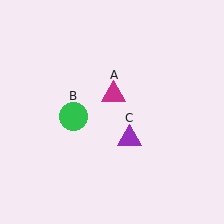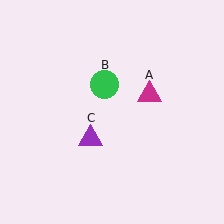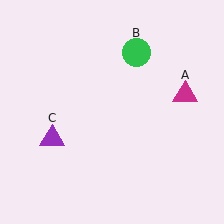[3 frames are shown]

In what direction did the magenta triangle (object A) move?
The magenta triangle (object A) moved right.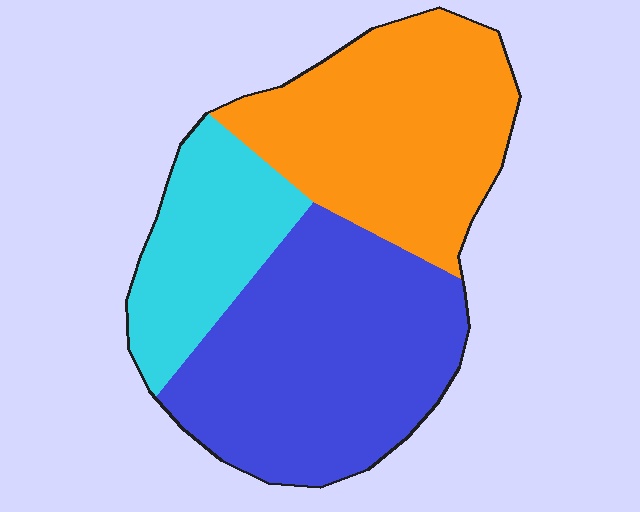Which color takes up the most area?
Blue, at roughly 45%.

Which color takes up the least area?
Cyan, at roughly 20%.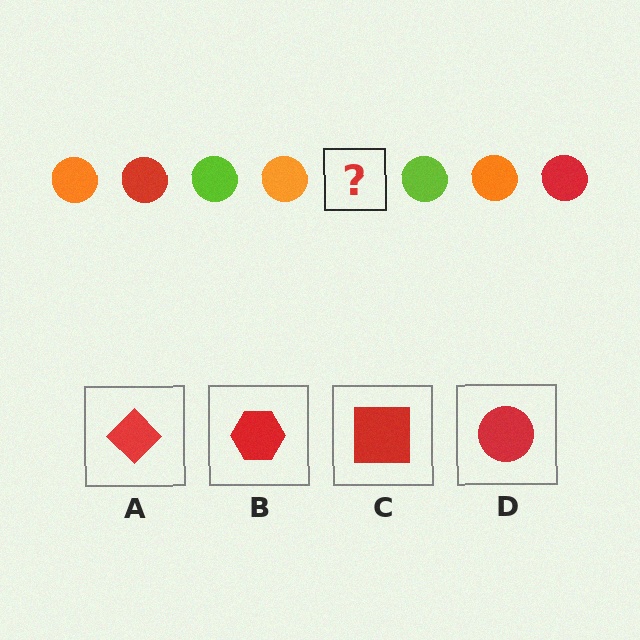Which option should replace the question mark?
Option D.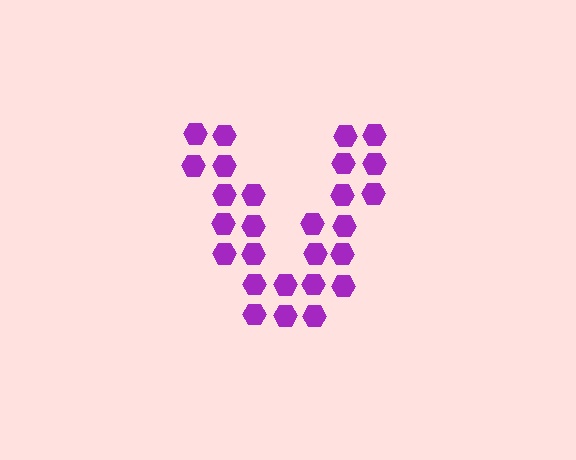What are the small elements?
The small elements are hexagons.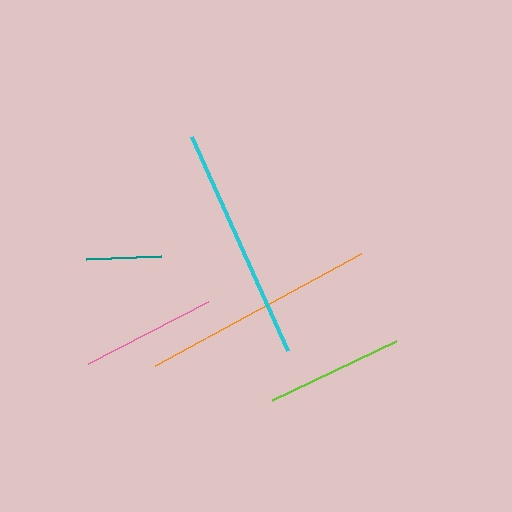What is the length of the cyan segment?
The cyan segment is approximately 234 pixels long.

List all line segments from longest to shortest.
From longest to shortest: orange, cyan, lime, pink, teal.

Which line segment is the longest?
The orange line is the longest at approximately 234 pixels.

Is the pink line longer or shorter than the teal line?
The pink line is longer than the teal line.